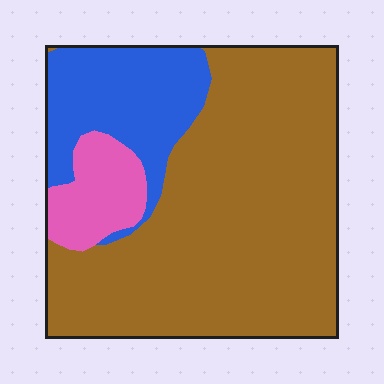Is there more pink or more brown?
Brown.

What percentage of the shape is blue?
Blue covers 21% of the shape.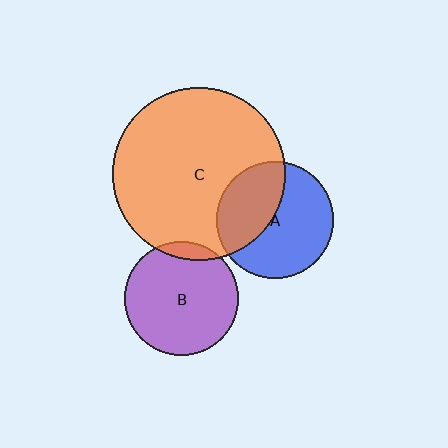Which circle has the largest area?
Circle C (orange).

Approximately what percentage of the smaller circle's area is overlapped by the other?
Approximately 40%.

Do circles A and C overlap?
Yes.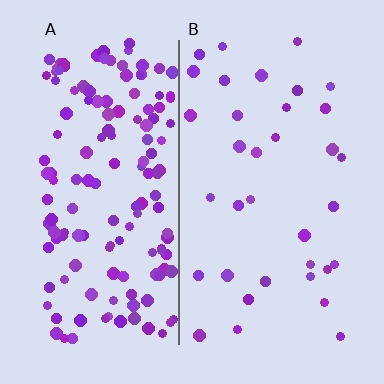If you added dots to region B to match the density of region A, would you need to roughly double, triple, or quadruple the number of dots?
Approximately quadruple.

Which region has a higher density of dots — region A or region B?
A (the left).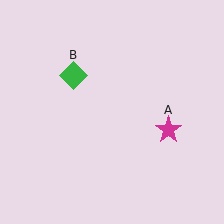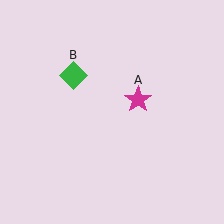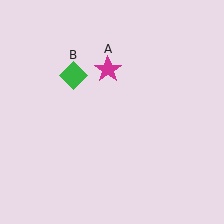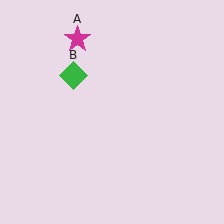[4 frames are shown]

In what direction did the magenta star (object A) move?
The magenta star (object A) moved up and to the left.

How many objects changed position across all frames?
1 object changed position: magenta star (object A).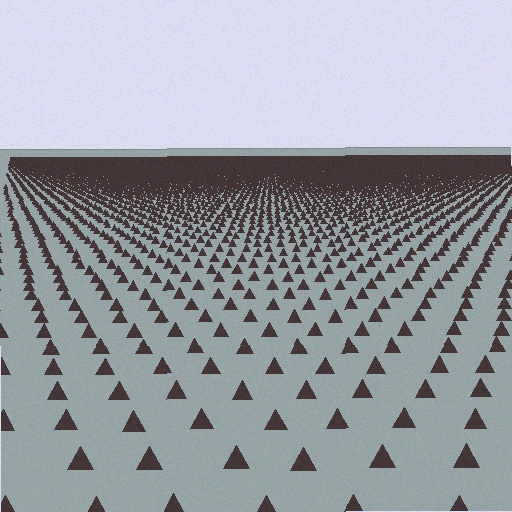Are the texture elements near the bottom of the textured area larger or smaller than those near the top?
Larger. Near the bottom, elements are closer to the viewer and appear at a bigger on-screen size.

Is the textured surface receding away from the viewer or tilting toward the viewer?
The surface is receding away from the viewer. Texture elements get smaller and denser toward the top.